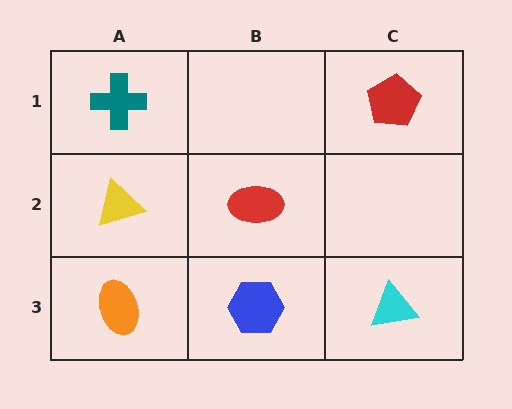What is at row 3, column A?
An orange ellipse.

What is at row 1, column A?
A teal cross.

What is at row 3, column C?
A cyan triangle.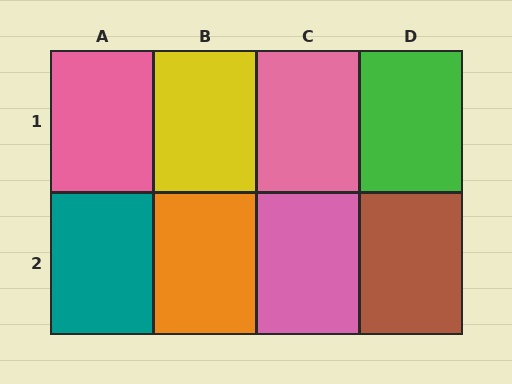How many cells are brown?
1 cell is brown.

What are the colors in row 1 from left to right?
Pink, yellow, pink, green.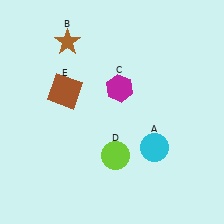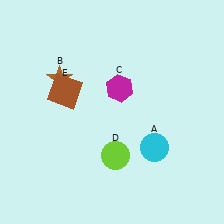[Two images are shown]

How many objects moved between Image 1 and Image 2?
1 object moved between the two images.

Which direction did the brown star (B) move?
The brown star (B) moved down.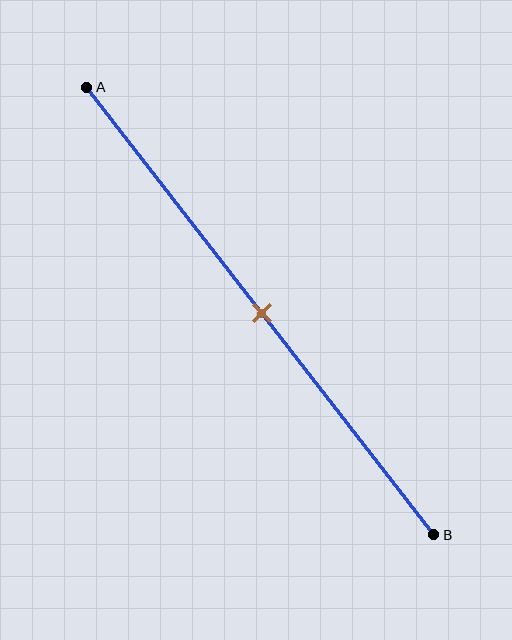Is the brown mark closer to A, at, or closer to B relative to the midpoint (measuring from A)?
The brown mark is approximately at the midpoint of segment AB.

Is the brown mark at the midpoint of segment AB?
Yes, the mark is approximately at the midpoint.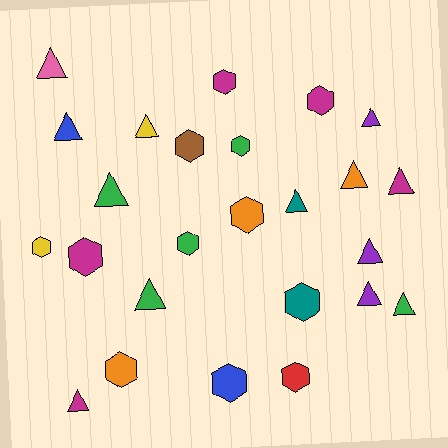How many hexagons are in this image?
There are 12 hexagons.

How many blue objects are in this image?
There are 2 blue objects.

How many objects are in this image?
There are 25 objects.